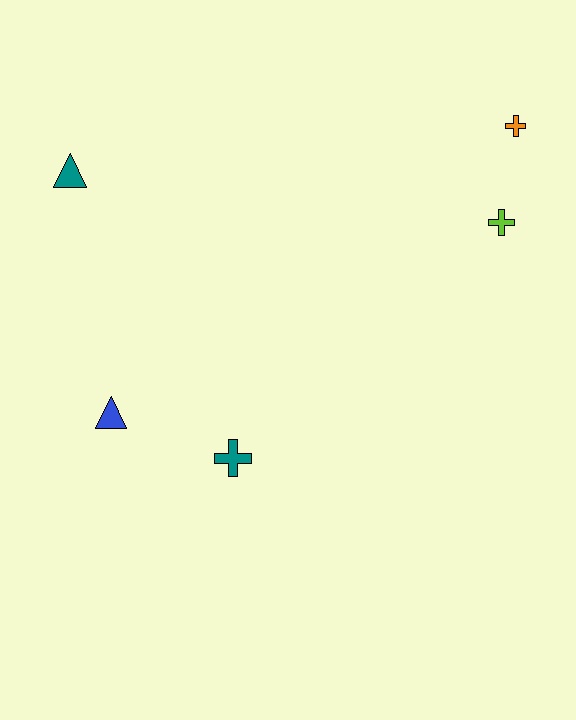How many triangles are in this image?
There are 2 triangles.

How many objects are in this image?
There are 5 objects.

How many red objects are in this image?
There are no red objects.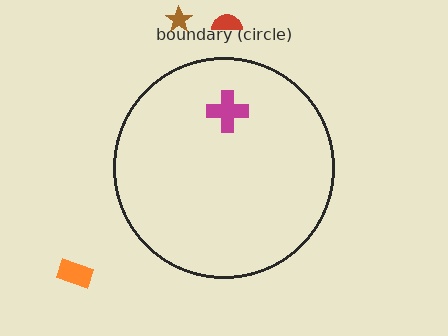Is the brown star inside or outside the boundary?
Outside.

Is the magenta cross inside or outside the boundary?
Inside.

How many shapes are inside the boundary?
1 inside, 3 outside.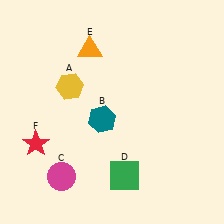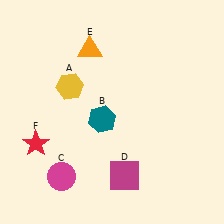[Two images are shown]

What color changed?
The square (D) changed from green in Image 1 to magenta in Image 2.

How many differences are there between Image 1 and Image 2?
There is 1 difference between the two images.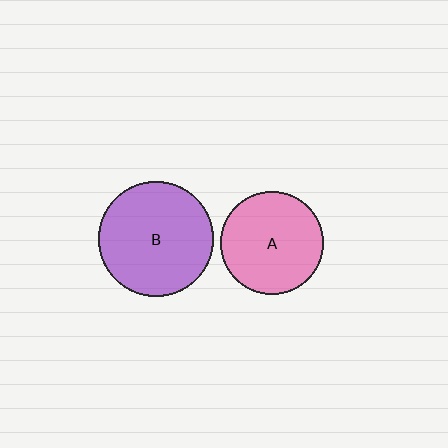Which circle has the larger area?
Circle B (purple).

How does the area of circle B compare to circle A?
Approximately 1.2 times.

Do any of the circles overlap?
No, none of the circles overlap.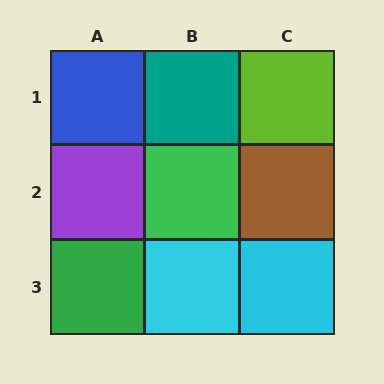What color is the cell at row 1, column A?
Blue.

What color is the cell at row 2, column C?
Brown.